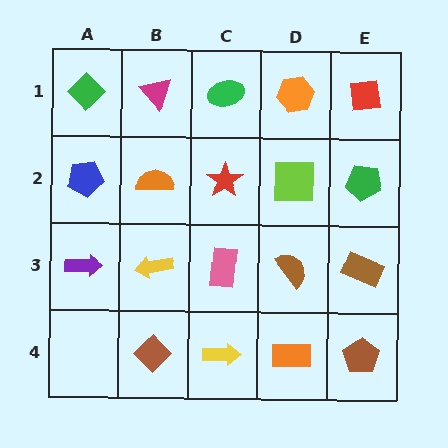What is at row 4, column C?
A yellow arrow.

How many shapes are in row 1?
5 shapes.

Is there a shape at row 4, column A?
No, that cell is empty.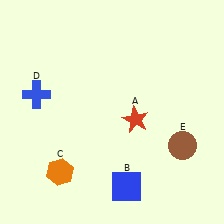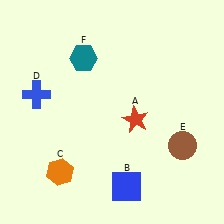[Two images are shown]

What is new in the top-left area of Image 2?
A teal hexagon (F) was added in the top-left area of Image 2.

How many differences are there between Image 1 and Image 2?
There is 1 difference between the two images.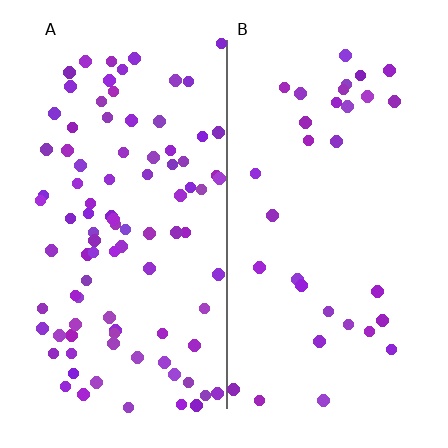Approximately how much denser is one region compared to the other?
Approximately 2.9× — region A over region B.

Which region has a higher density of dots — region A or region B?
A (the left).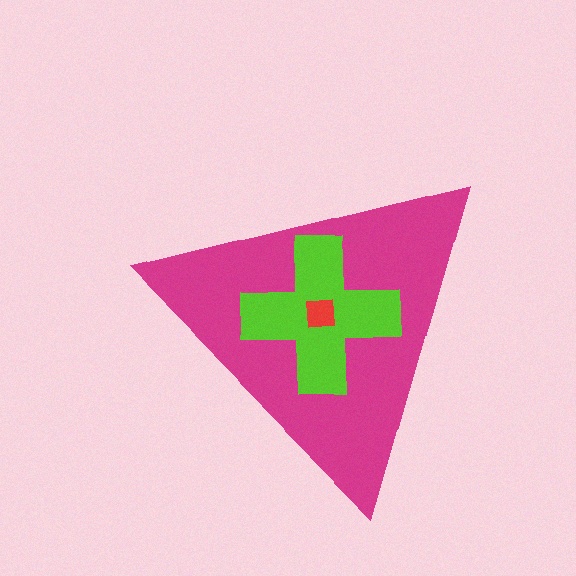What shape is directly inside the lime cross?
The red square.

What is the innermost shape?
The red square.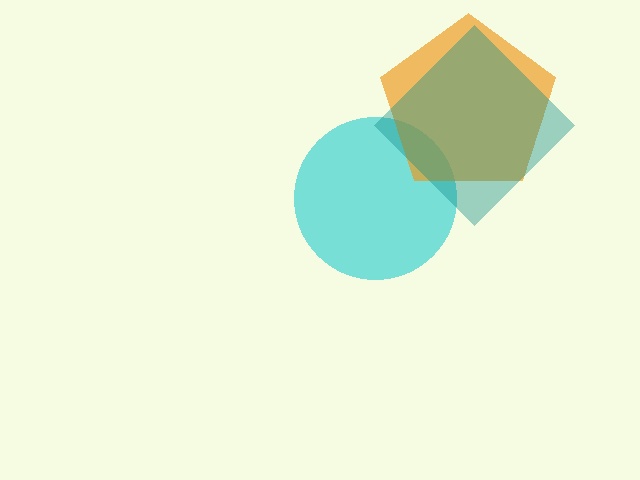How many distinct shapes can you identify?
There are 3 distinct shapes: a cyan circle, an orange pentagon, a teal diamond.